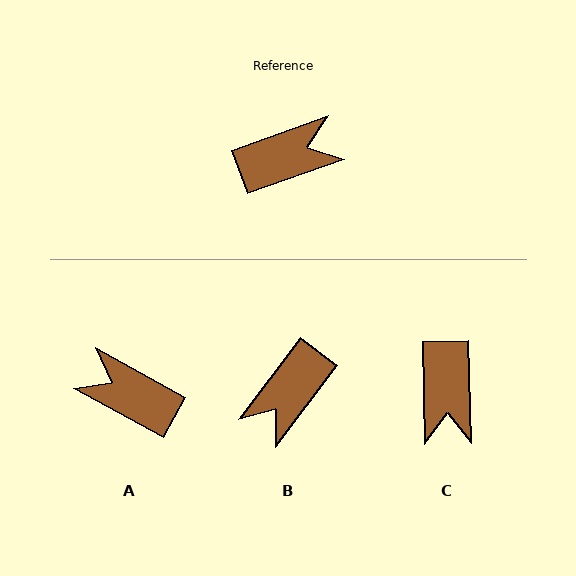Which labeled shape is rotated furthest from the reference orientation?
B, about 147 degrees away.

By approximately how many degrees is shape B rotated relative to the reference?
Approximately 147 degrees clockwise.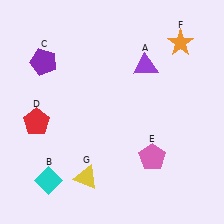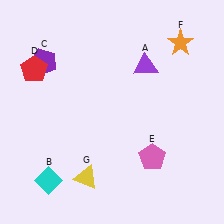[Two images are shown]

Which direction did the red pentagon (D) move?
The red pentagon (D) moved up.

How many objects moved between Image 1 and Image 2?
1 object moved between the two images.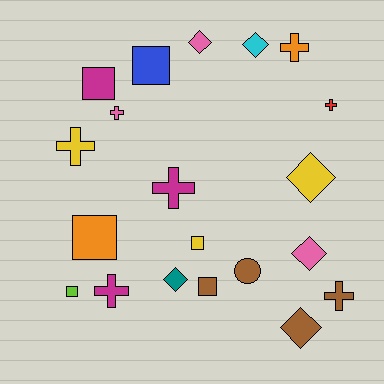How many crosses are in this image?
There are 7 crosses.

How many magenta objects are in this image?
There are 3 magenta objects.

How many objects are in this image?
There are 20 objects.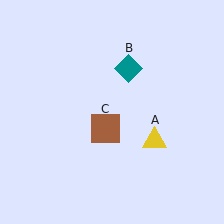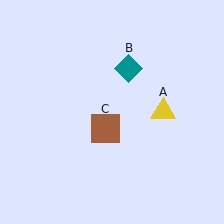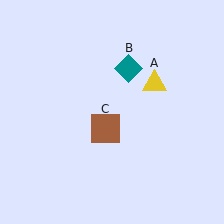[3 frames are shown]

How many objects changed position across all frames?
1 object changed position: yellow triangle (object A).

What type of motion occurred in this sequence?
The yellow triangle (object A) rotated counterclockwise around the center of the scene.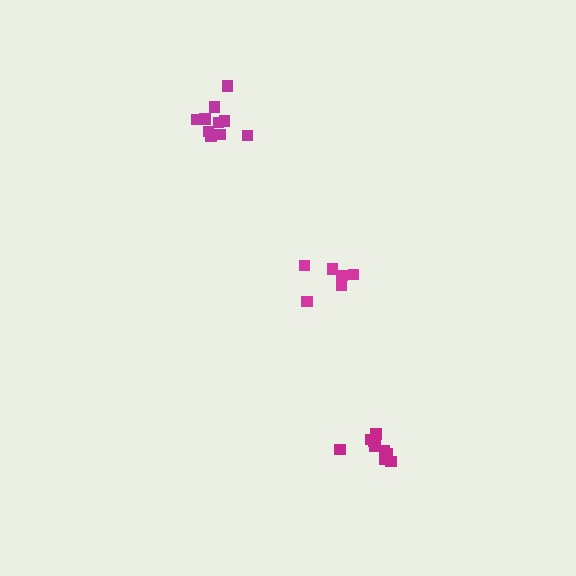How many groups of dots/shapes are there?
There are 3 groups.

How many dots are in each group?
Group 1: 6 dots, Group 2: 9 dots, Group 3: 10 dots (25 total).